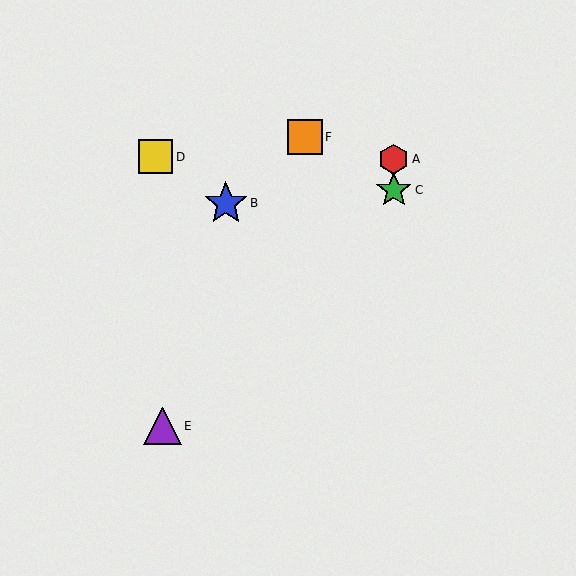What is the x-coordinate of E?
Object E is at x≈163.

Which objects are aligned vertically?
Objects A, C are aligned vertically.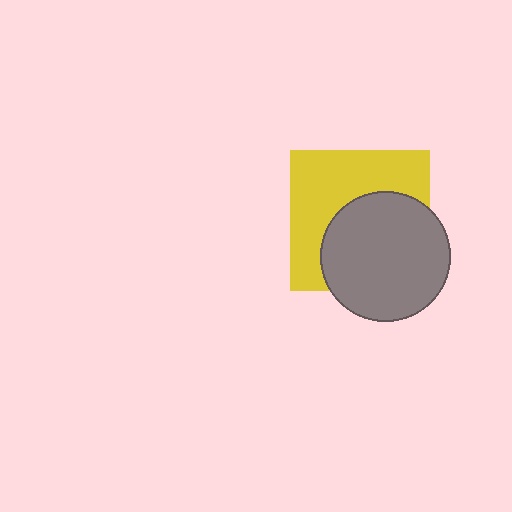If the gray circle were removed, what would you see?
You would see the complete yellow square.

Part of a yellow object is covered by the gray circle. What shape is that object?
It is a square.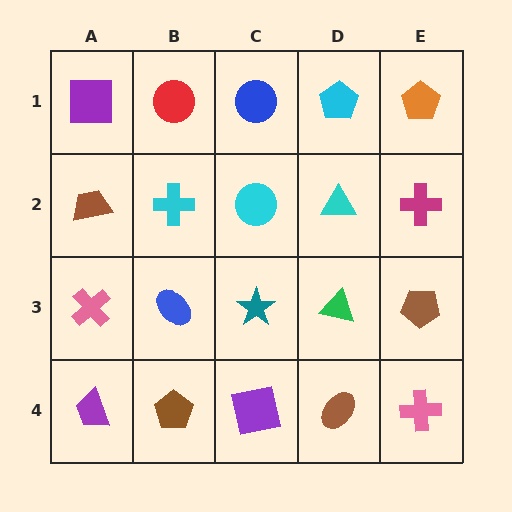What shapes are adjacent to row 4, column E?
A brown pentagon (row 3, column E), a brown ellipse (row 4, column D).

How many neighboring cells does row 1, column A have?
2.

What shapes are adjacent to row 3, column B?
A cyan cross (row 2, column B), a brown pentagon (row 4, column B), a pink cross (row 3, column A), a teal star (row 3, column C).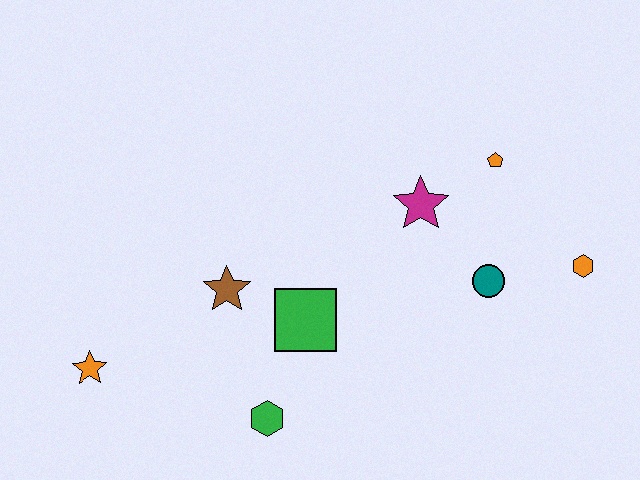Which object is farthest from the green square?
The orange hexagon is farthest from the green square.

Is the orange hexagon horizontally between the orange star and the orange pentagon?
No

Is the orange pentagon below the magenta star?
No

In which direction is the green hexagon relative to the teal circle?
The green hexagon is to the left of the teal circle.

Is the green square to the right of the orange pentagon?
No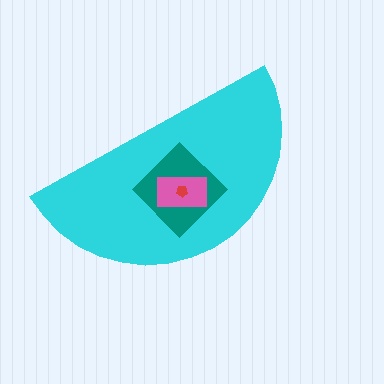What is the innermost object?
The red pentagon.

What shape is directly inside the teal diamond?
The pink rectangle.